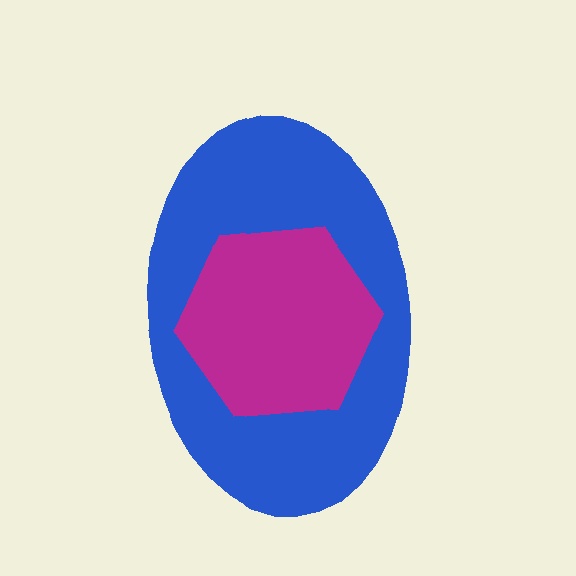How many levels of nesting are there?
2.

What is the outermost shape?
The blue ellipse.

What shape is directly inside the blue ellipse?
The magenta hexagon.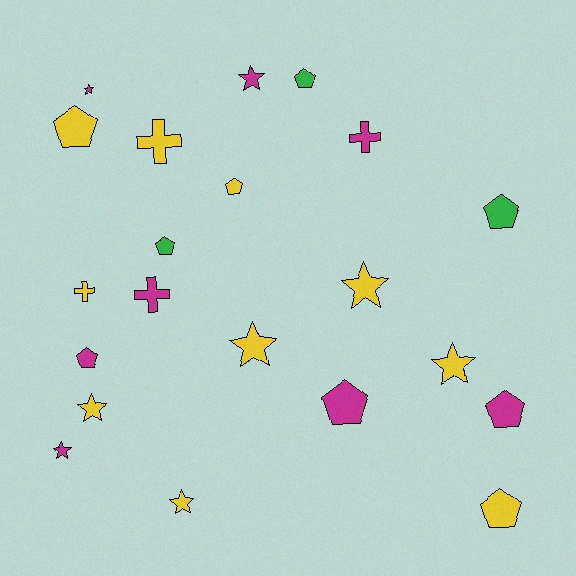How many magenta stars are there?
There are 3 magenta stars.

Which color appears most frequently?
Yellow, with 10 objects.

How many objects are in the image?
There are 21 objects.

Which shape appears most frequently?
Pentagon, with 9 objects.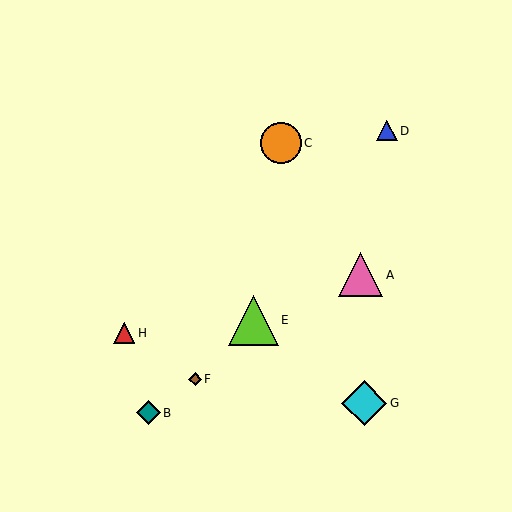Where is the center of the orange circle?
The center of the orange circle is at (281, 143).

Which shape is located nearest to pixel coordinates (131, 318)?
The red triangle (labeled H) at (124, 333) is nearest to that location.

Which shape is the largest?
The lime triangle (labeled E) is the largest.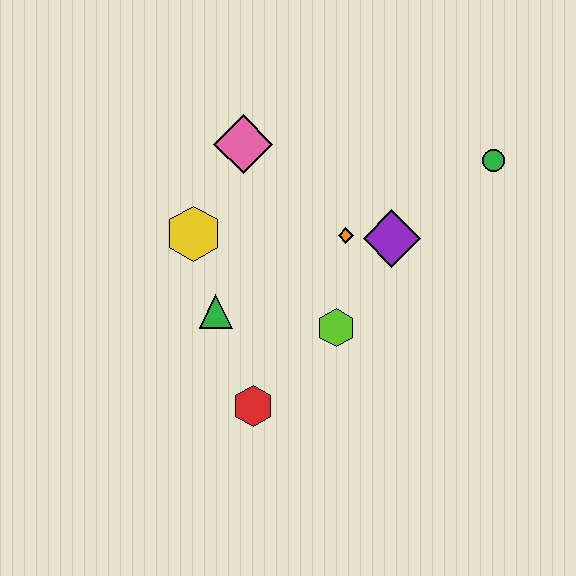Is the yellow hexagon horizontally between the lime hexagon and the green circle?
No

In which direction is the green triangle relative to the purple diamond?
The green triangle is to the left of the purple diamond.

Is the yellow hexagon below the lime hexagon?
No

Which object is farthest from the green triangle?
The green circle is farthest from the green triangle.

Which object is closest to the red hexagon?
The green triangle is closest to the red hexagon.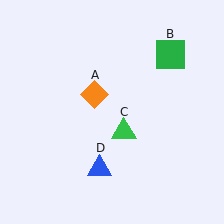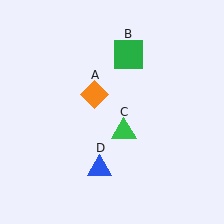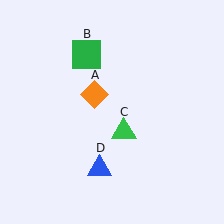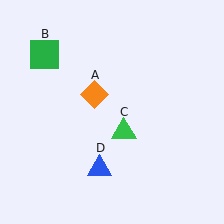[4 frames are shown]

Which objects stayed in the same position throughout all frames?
Orange diamond (object A) and green triangle (object C) and blue triangle (object D) remained stationary.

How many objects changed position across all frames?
1 object changed position: green square (object B).